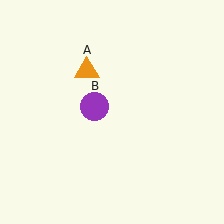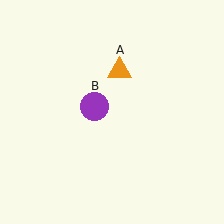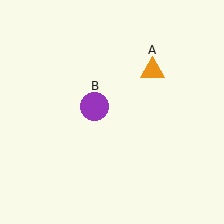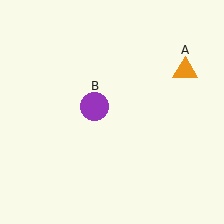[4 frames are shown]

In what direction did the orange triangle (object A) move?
The orange triangle (object A) moved right.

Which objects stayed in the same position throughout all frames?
Purple circle (object B) remained stationary.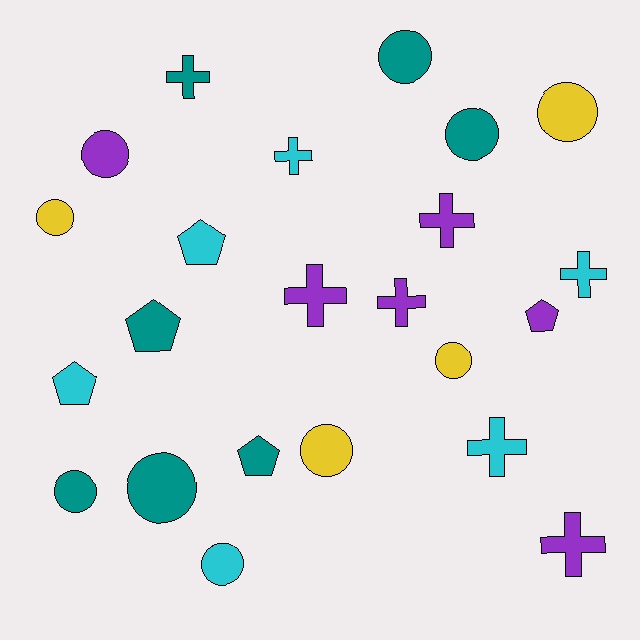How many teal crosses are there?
There is 1 teal cross.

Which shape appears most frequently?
Circle, with 10 objects.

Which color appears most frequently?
Teal, with 7 objects.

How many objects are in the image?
There are 23 objects.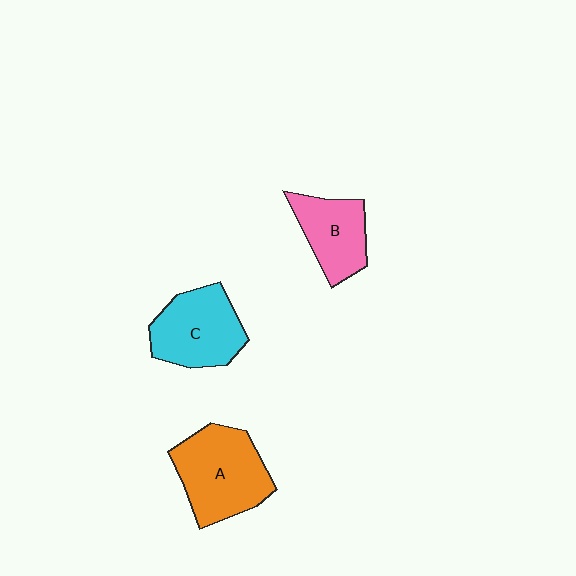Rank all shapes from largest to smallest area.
From largest to smallest: A (orange), C (cyan), B (pink).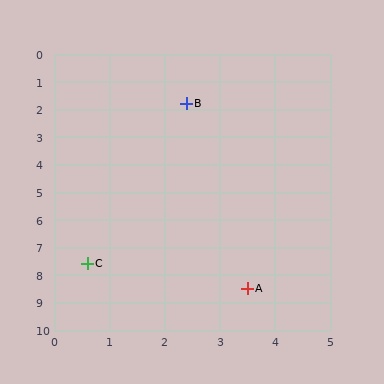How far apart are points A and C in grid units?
Points A and C are about 3.0 grid units apart.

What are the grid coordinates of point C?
Point C is at approximately (0.6, 7.6).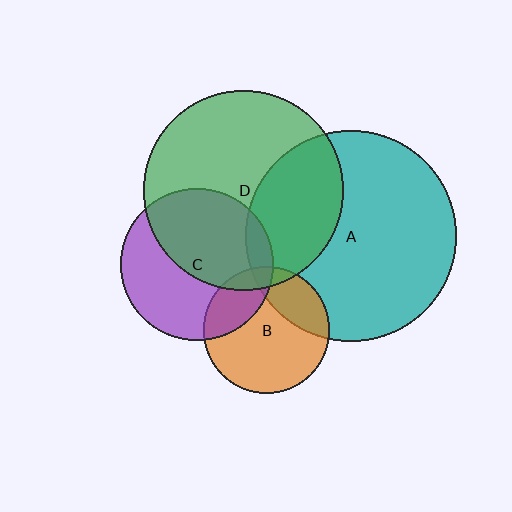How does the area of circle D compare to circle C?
Approximately 1.7 times.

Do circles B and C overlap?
Yes.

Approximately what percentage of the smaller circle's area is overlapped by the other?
Approximately 25%.